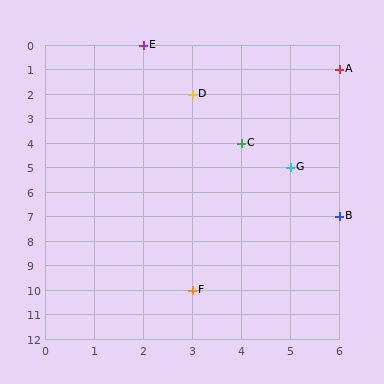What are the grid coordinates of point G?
Point G is at grid coordinates (5, 5).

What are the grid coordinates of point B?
Point B is at grid coordinates (6, 7).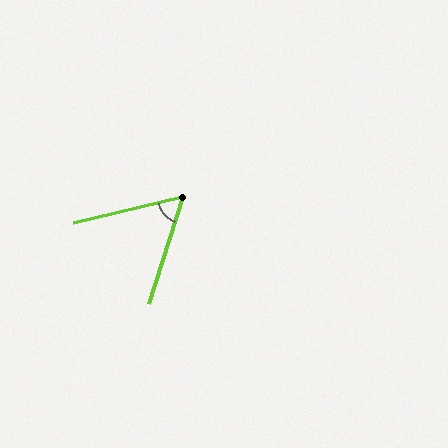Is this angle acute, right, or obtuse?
It is acute.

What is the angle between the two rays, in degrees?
Approximately 58 degrees.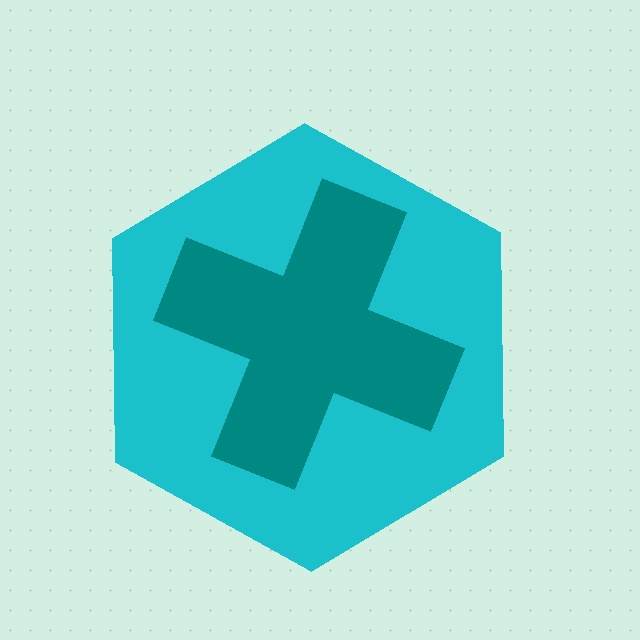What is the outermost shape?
The cyan hexagon.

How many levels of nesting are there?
2.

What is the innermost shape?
The teal cross.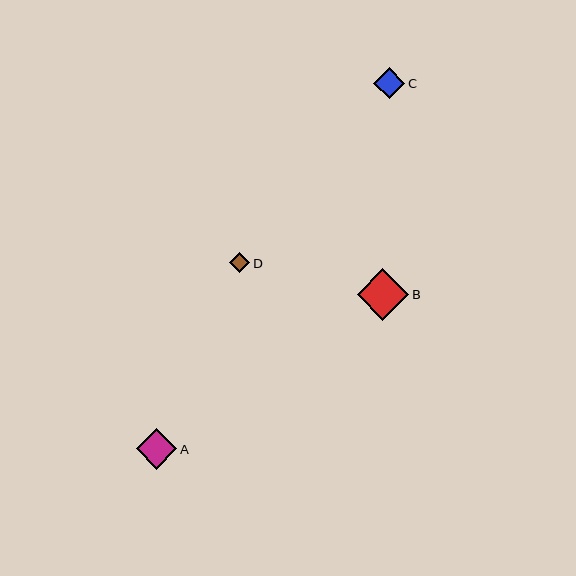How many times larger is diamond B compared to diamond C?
Diamond B is approximately 1.6 times the size of diamond C.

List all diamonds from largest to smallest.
From largest to smallest: B, A, C, D.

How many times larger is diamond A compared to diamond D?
Diamond A is approximately 2.0 times the size of diamond D.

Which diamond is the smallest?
Diamond D is the smallest with a size of approximately 20 pixels.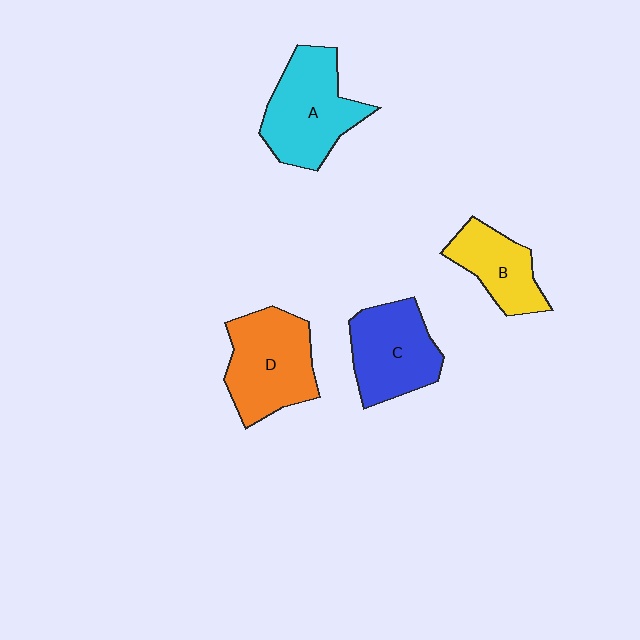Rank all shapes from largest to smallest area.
From largest to smallest: A (cyan), D (orange), C (blue), B (yellow).